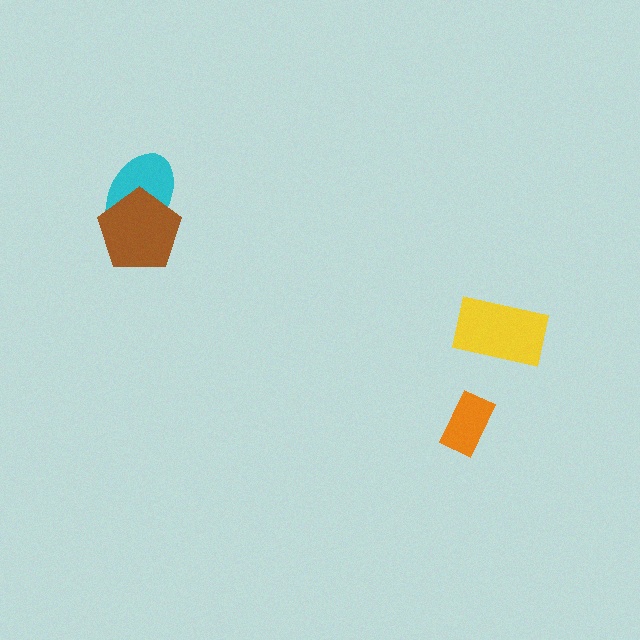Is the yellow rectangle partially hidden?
No, no other shape covers it.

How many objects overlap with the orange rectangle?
0 objects overlap with the orange rectangle.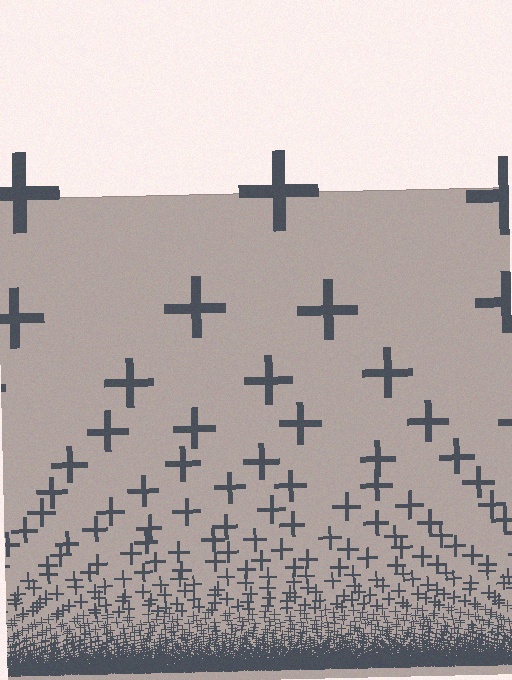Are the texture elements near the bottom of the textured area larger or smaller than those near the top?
Smaller. The gradient is inverted — elements near the bottom are smaller and denser.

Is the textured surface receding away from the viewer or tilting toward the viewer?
The surface appears to tilt toward the viewer. Texture elements get larger and sparser toward the top.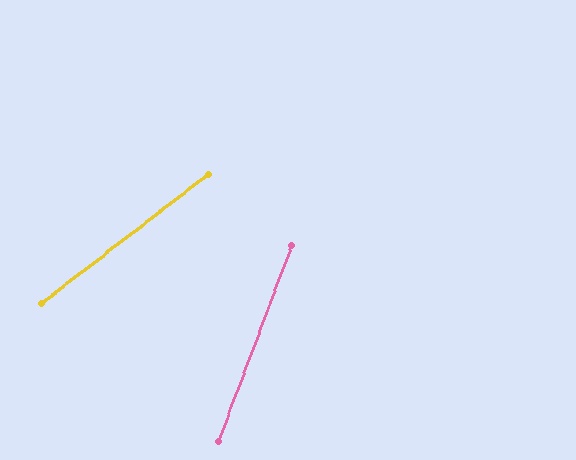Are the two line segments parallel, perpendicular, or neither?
Neither parallel nor perpendicular — they differ by about 32°.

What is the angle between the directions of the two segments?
Approximately 32 degrees.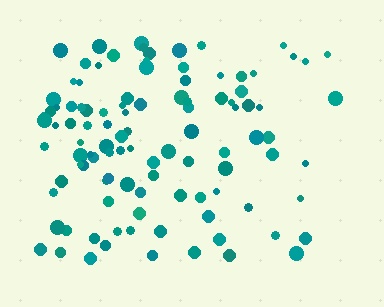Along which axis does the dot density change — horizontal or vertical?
Horizontal.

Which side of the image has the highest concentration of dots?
The left.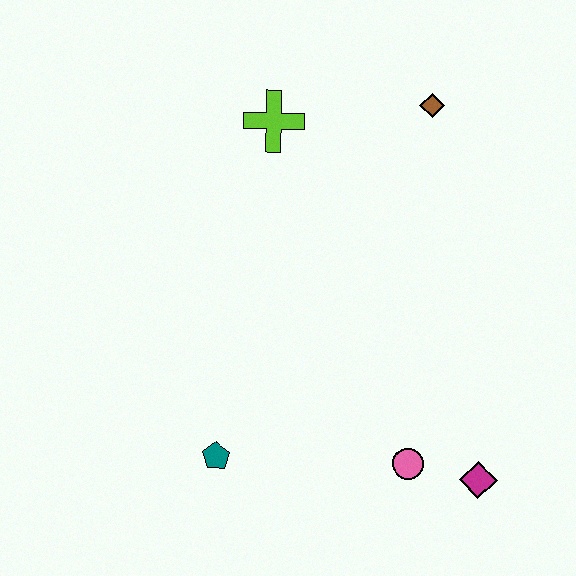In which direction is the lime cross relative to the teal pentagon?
The lime cross is above the teal pentagon.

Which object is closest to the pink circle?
The magenta diamond is closest to the pink circle.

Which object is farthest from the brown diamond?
The teal pentagon is farthest from the brown diamond.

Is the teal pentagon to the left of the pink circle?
Yes